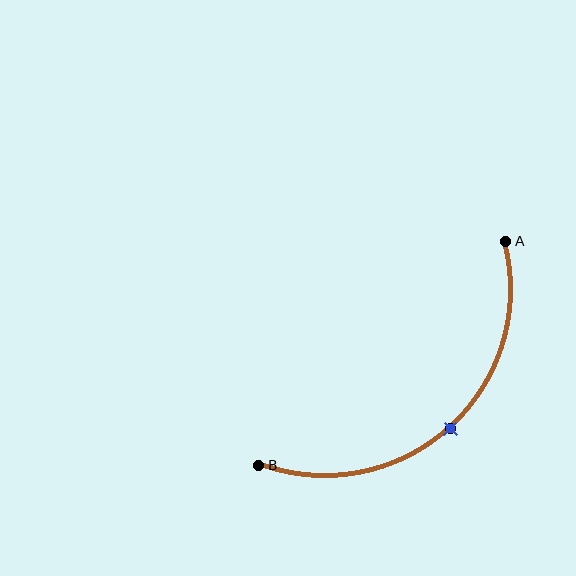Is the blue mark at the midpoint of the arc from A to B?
Yes. The blue mark lies on the arc at equal arc-length from both A and B — it is the arc midpoint.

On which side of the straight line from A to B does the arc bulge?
The arc bulges below and to the right of the straight line connecting A and B.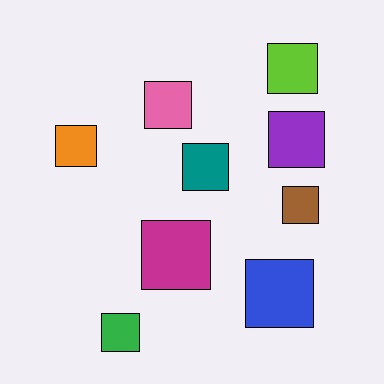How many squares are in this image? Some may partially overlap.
There are 9 squares.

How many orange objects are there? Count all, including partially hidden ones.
There is 1 orange object.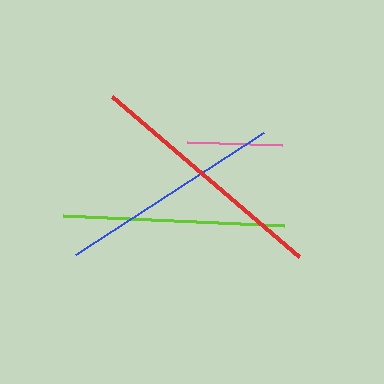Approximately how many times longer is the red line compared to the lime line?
The red line is approximately 1.1 times the length of the lime line.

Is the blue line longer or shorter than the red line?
The red line is longer than the blue line.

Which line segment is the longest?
The red line is the longest at approximately 246 pixels.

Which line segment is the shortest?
The pink line is the shortest at approximately 95 pixels.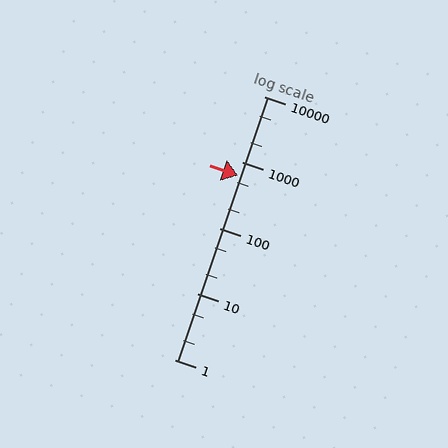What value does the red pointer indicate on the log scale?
The pointer indicates approximately 620.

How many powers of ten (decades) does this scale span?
The scale spans 4 decades, from 1 to 10000.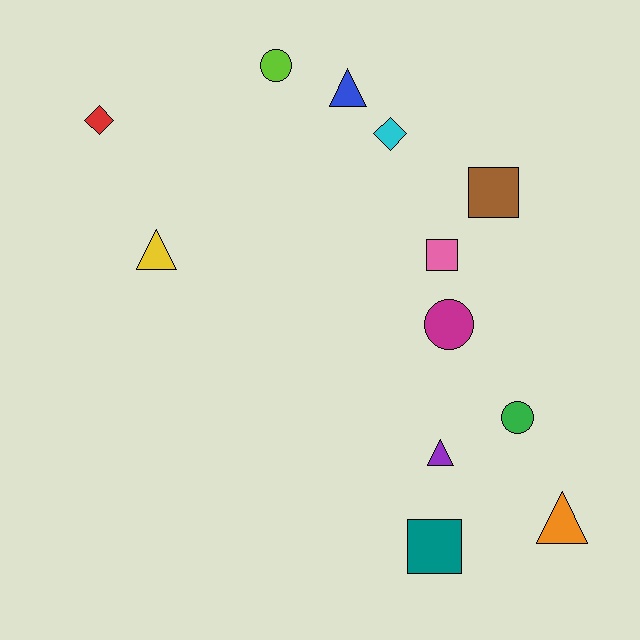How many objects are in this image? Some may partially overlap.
There are 12 objects.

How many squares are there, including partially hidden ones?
There are 3 squares.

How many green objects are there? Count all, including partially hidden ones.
There is 1 green object.